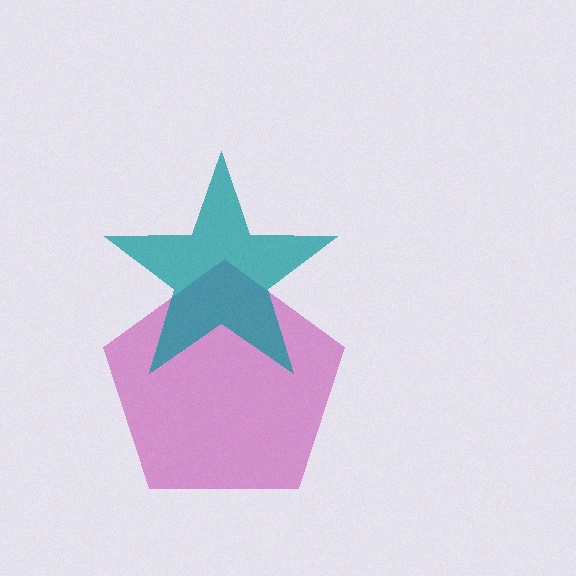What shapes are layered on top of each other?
The layered shapes are: a magenta pentagon, a teal star.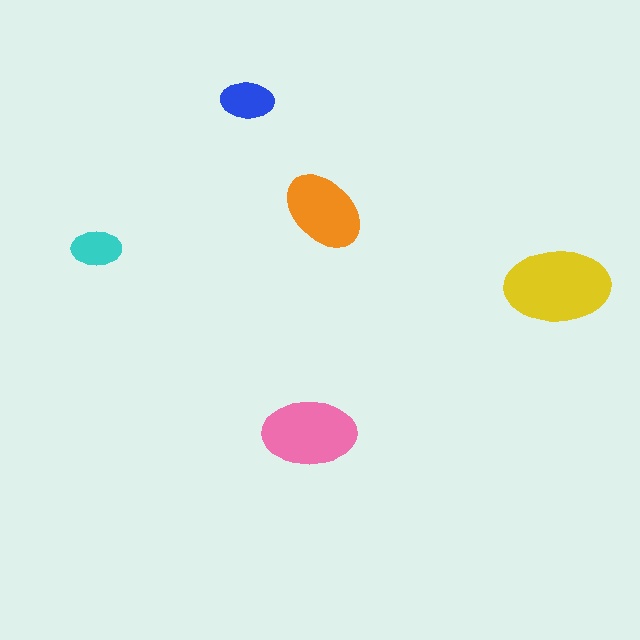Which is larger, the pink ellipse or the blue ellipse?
The pink one.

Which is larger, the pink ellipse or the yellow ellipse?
The yellow one.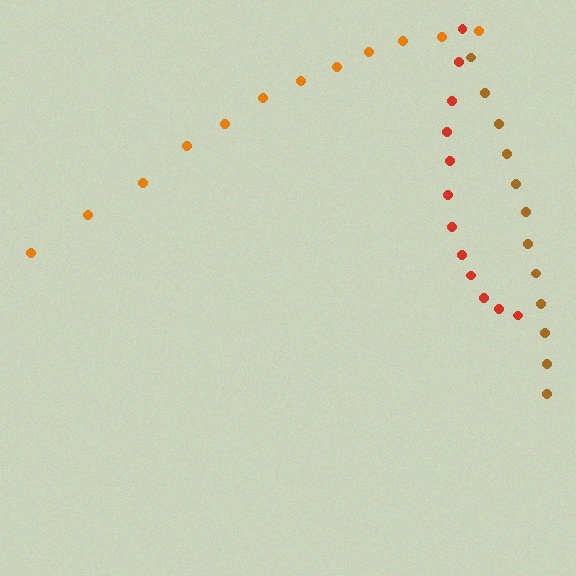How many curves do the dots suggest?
There are 3 distinct paths.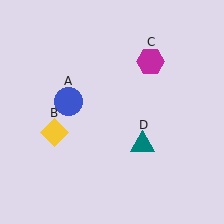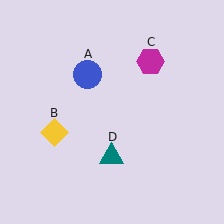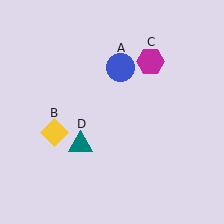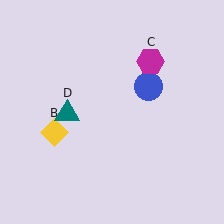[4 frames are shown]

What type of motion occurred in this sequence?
The blue circle (object A), teal triangle (object D) rotated clockwise around the center of the scene.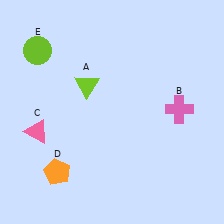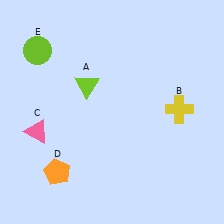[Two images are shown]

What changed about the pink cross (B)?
In Image 1, B is pink. In Image 2, it changed to yellow.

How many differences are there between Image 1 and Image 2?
There is 1 difference between the two images.